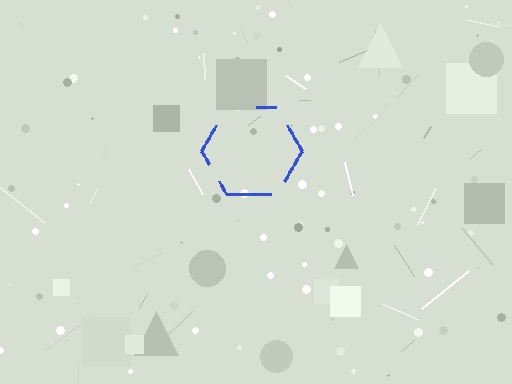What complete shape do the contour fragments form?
The contour fragments form a hexagon.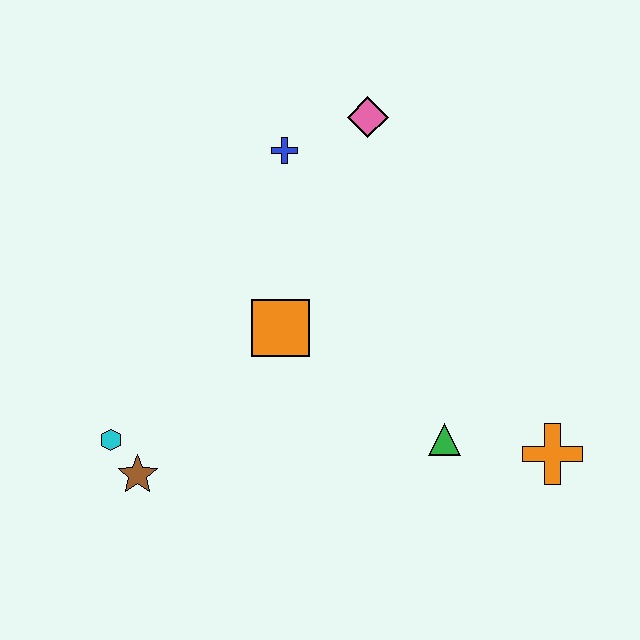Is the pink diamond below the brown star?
No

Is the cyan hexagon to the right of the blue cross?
No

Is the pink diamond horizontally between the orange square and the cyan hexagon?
No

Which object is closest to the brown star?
The cyan hexagon is closest to the brown star.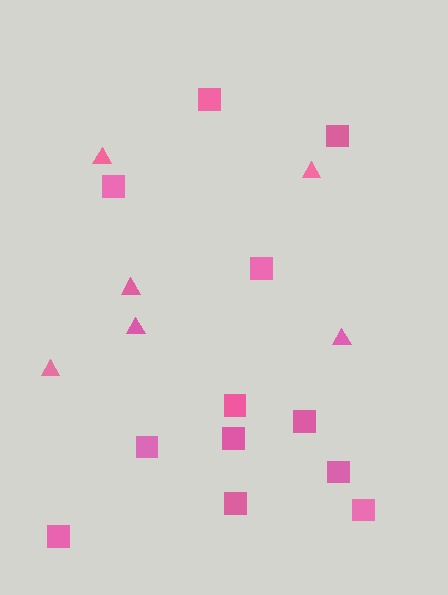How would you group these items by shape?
There are 2 groups: one group of triangles (6) and one group of squares (12).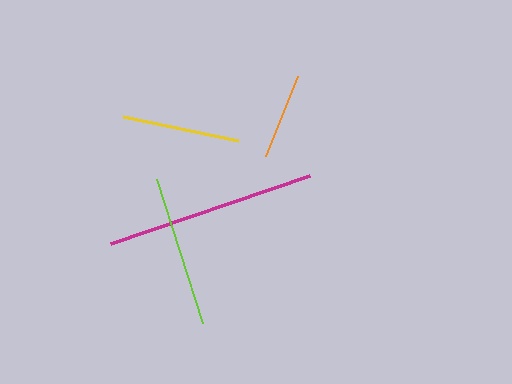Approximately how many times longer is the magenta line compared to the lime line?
The magenta line is approximately 1.4 times the length of the lime line.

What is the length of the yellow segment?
The yellow segment is approximately 117 pixels long.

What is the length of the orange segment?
The orange segment is approximately 86 pixels long.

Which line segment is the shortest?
The orange line is the shortest at approximately 86 pixels.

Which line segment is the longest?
The magenta line is the longest at approximately 210 pixels.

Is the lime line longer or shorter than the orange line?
The lime line is longer than the orange line.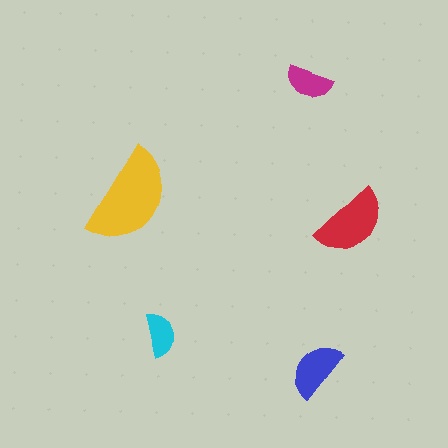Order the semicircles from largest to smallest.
the yellow one, the red one, the blue one, the magenta one, the cyan one.